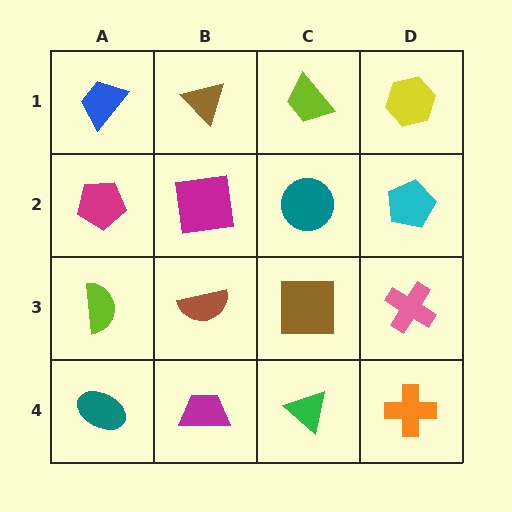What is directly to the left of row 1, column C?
A brown triangle.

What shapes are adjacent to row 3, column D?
A cyan pentagon (row 2, column D), an orange cross (row 4, column D), a brown square (row 3, column C).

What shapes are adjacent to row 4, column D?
A pink cross (row 3, column D), a green triangle (row 4, column C).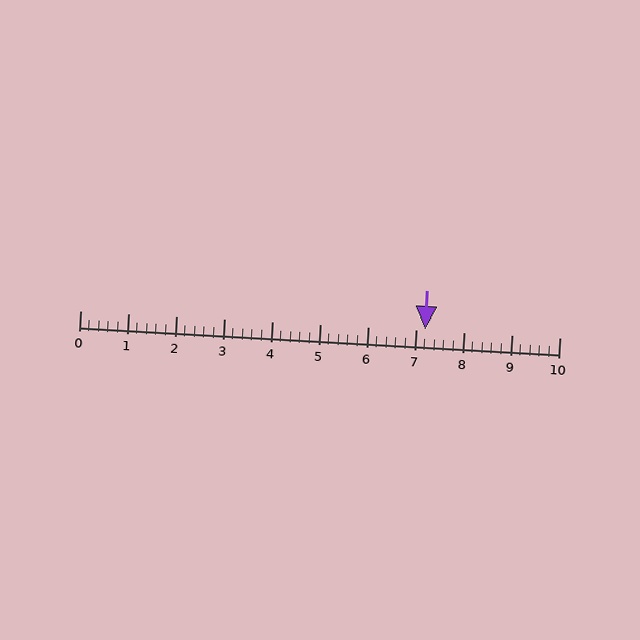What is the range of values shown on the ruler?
The ruler shows values from 0 to 10.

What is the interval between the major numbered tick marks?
The major tick marks are spaced 1 units apart.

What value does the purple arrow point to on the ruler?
The purple arrow points to approximately 7.2.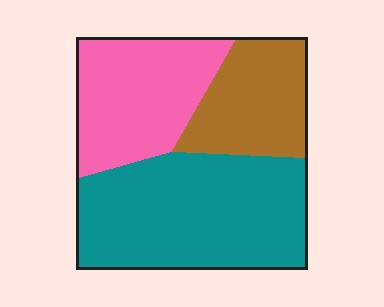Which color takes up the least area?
Brown, at roughly 25%.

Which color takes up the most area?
Teal, at roughly 50%.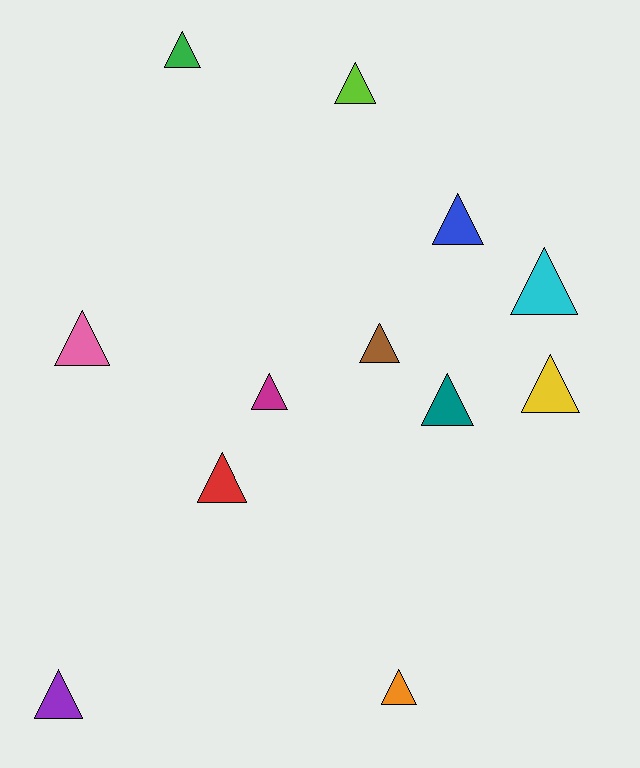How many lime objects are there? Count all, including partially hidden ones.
There is 1 lime object.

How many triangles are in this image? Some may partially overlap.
There are 12 triangles.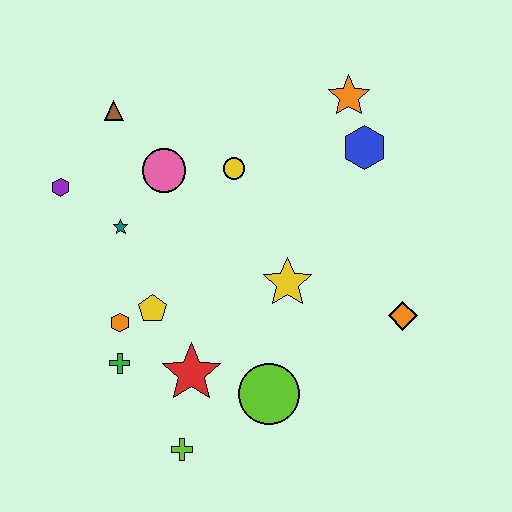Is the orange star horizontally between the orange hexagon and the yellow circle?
No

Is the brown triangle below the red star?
No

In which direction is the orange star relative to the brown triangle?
The orange star is to the right of the brown triangle.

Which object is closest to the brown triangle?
The pink circle is closest to the brown triangle.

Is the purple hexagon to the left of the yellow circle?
Yes